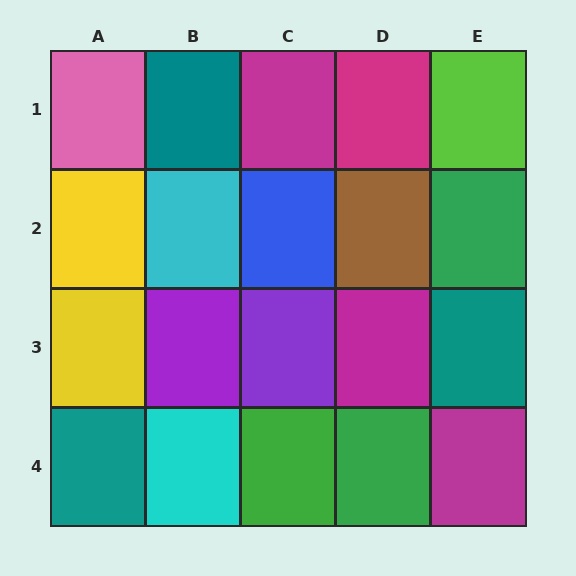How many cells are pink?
1 cell is pink.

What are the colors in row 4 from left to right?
Teal, cyan, green, green, magenta.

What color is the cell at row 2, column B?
Cyan.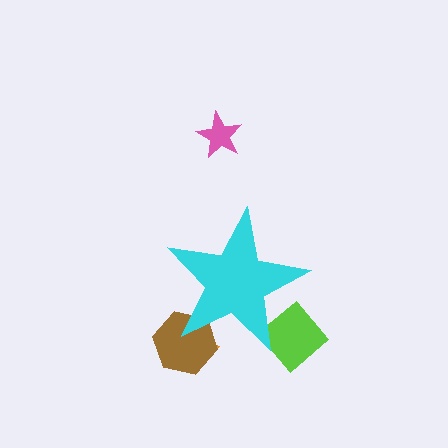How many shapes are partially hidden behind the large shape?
3 shapes are partially hidden.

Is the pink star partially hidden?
No, the pink star is fully visible.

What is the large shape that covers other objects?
A cyan star.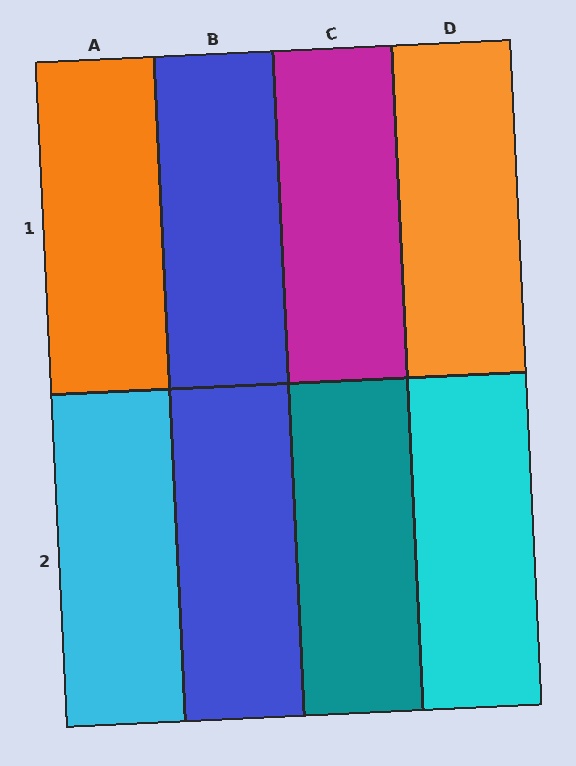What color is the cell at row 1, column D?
Orange.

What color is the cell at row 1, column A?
Orange.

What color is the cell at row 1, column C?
Magenta.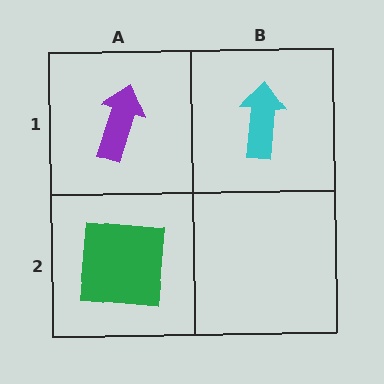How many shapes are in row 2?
1 shape.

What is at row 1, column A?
A purple arrow.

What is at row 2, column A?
A green square.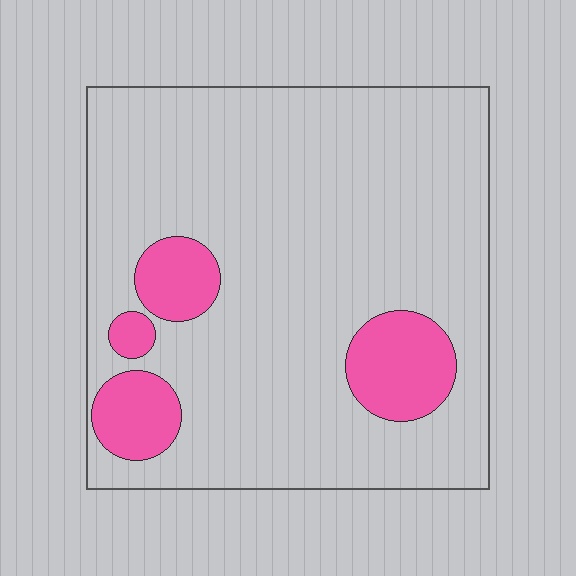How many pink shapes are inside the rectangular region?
4.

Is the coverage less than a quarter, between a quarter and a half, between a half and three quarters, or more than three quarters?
Less than a quarter.